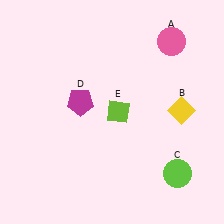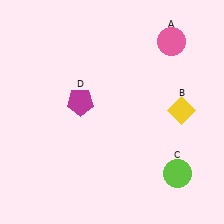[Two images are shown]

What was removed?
The lime diamond (E) was removed in Image 2.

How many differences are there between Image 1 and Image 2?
There is 1 difference between the two images.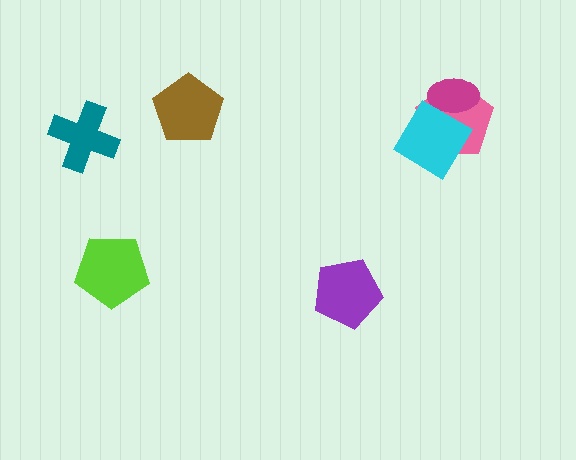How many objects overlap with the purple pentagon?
0 objects overlap with the purple pentagon.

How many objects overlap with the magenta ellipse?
2 objects overlap with the magenta ellipse.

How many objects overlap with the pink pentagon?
2 objects overlap with the pink pentagon.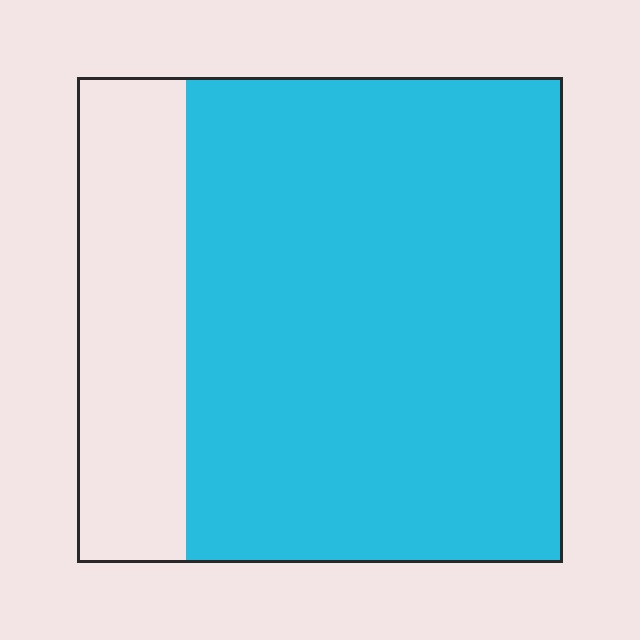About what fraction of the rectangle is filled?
About four fifths (4/5).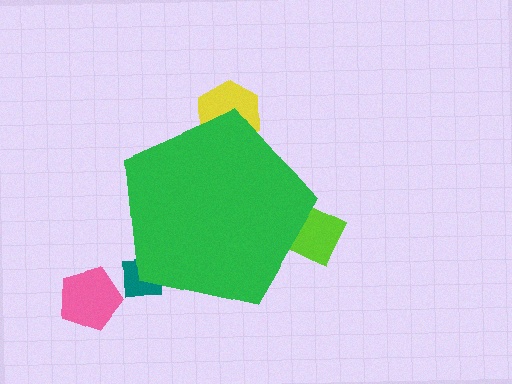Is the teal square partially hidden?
Yes, the teal square is partially hidden behind the green pentagon.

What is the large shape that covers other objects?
A green pentagon.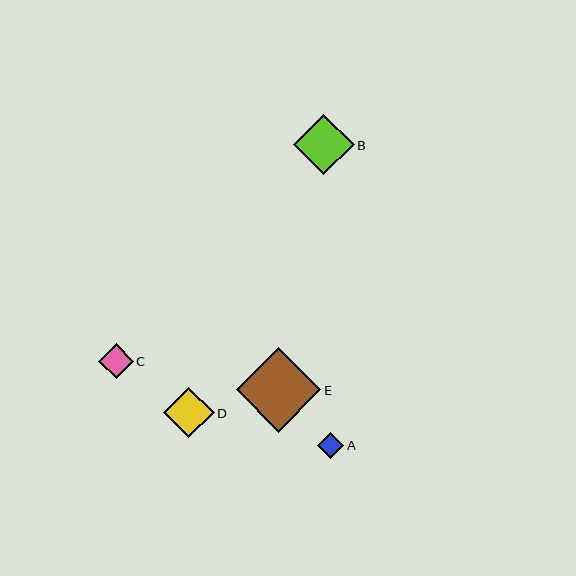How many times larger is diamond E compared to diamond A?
Diamond E is approximately 3.2 times the size of diamond A.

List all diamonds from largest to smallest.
From largest to smallest: E, B, D, C, A.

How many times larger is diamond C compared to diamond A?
Diamond C is approximately 1.3 times the size of diamond A.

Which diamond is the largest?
Diamond E is the largest with a size of approximately 85 pixels.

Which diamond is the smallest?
Diamond A is the smallest with a size of approximately 26 pixels.